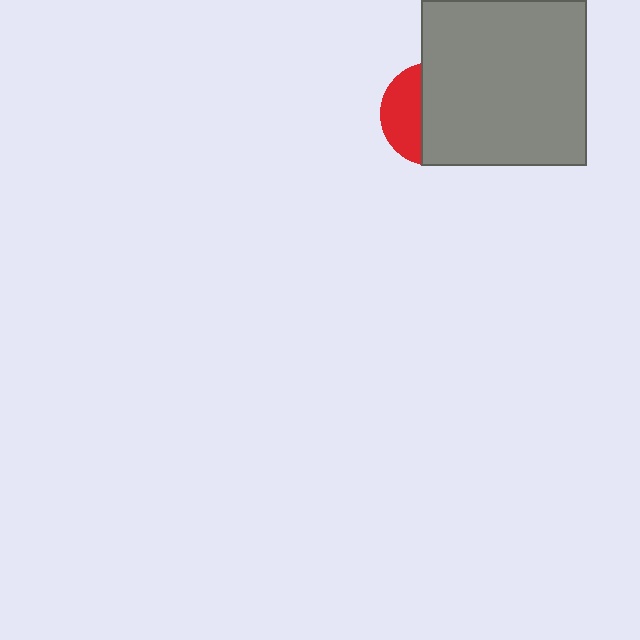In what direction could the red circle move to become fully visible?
The red circle could move left. That would shift it out from behind the gray square entirely.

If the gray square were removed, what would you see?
You would see the complete red circle.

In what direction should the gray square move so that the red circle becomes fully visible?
The gray square should move right. That is the shortest direction to clear the overlap and leave the red circle fully visible.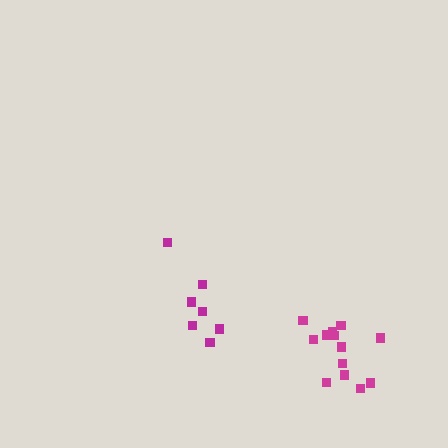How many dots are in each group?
Group 1: 7 dots, Group 2: 13 dots (20 total).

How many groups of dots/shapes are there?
There are 2 groups.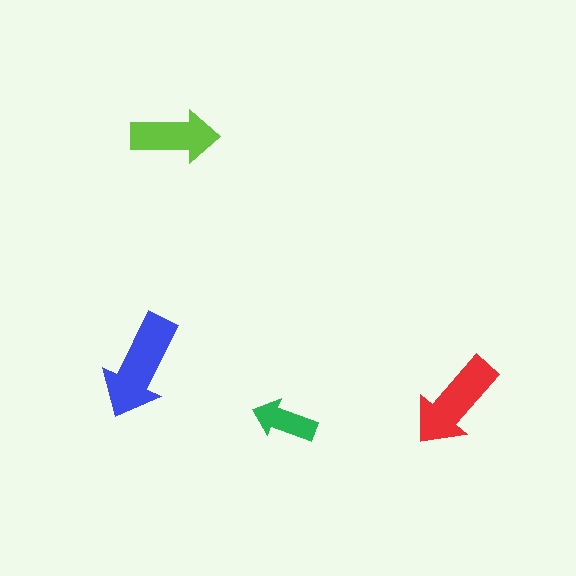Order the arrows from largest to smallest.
the blue one, the red one, the lime one, the green one.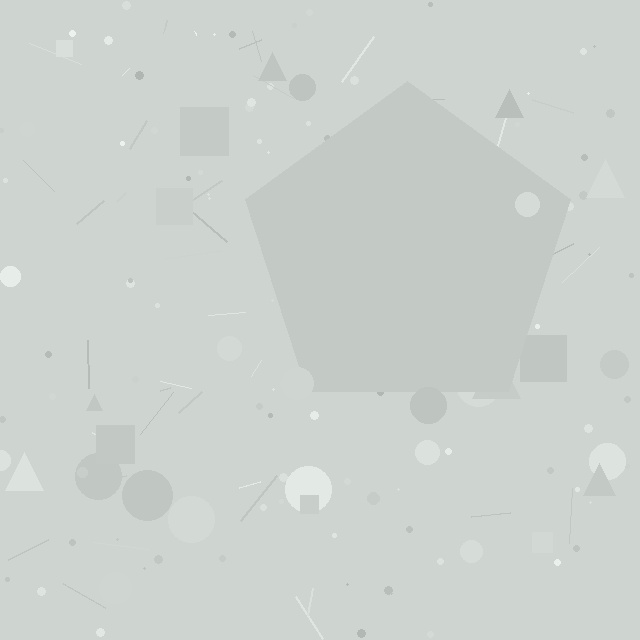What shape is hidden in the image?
A pentagon is hidden in the image.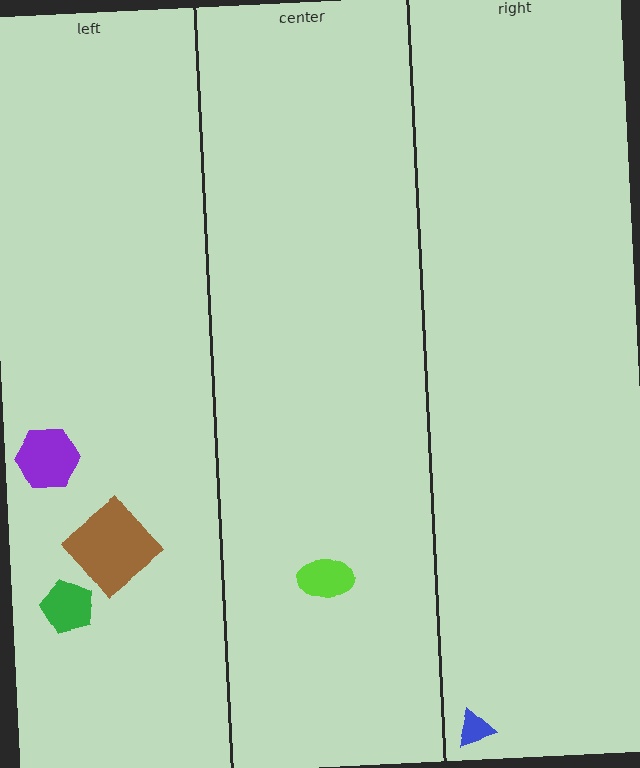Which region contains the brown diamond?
The left region.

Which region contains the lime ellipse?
The center region.